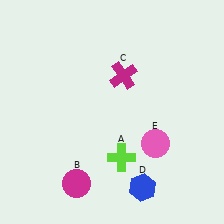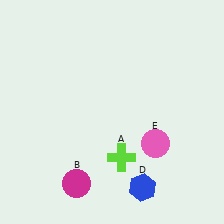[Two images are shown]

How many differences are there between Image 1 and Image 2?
There is 1 difference between the two images.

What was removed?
The magenta cross (C) was removed in Image 2.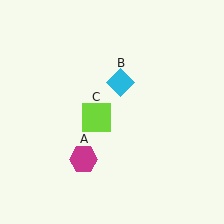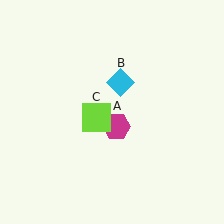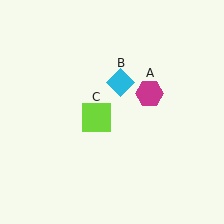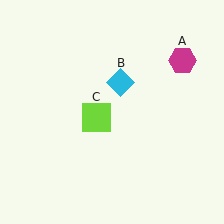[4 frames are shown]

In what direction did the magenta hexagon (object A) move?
The magenta hexagon (object A) moved up and to the right.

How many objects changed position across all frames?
1 object changed position: magenta hexagon (object A).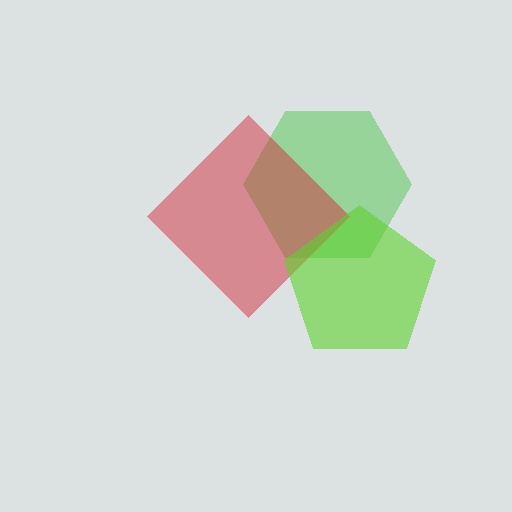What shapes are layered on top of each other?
The layered shapes are: a green hexagon, a red diamond, a lime pentagon.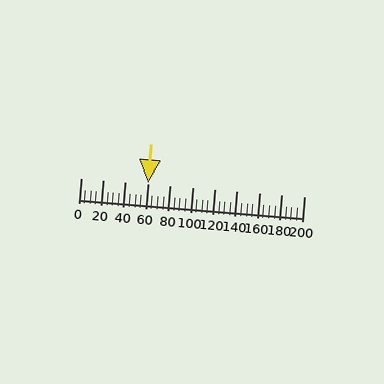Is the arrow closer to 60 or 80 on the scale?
The arrow is closer to 60.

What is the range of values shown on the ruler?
The ruler shows values from 0 to 200.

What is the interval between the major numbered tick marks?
The major tick marks are spaced 20 units apart.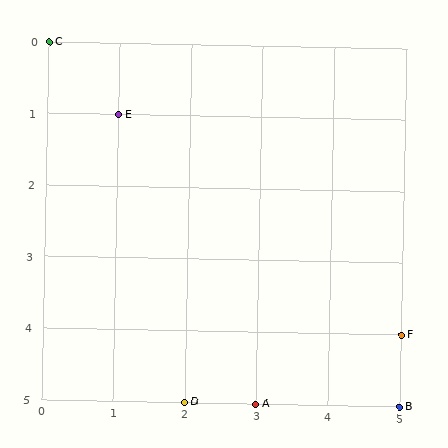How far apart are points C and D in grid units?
Points C and D are 2 columns and 5 rows apart (about 5.4 grid units diagonally).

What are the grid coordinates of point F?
Point F is at grid coordinates (5, 4).